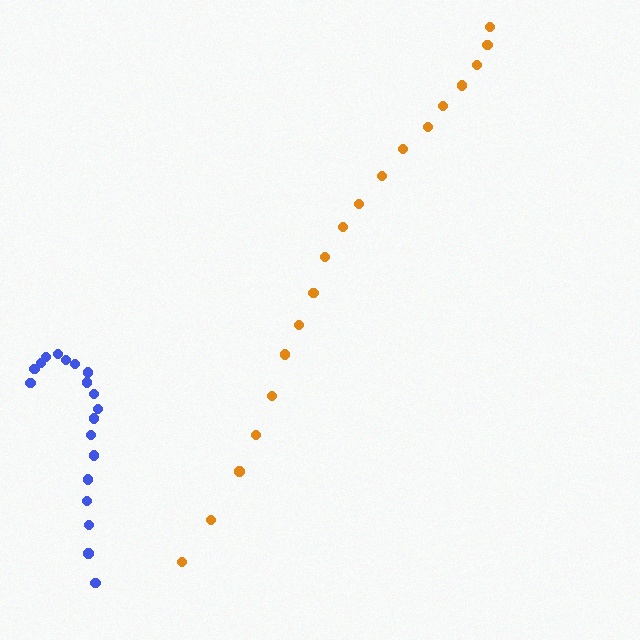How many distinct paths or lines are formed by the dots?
There are 2 distinct paths.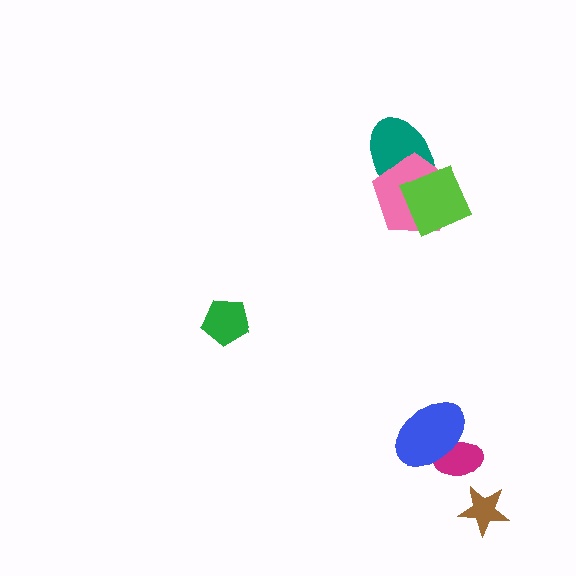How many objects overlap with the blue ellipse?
1 object overlaps with the blue ellipse.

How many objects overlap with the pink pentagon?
2 objects overlap with the pink pentagon.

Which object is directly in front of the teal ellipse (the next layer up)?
The pink pentagon is directly in front of the teal ellipse.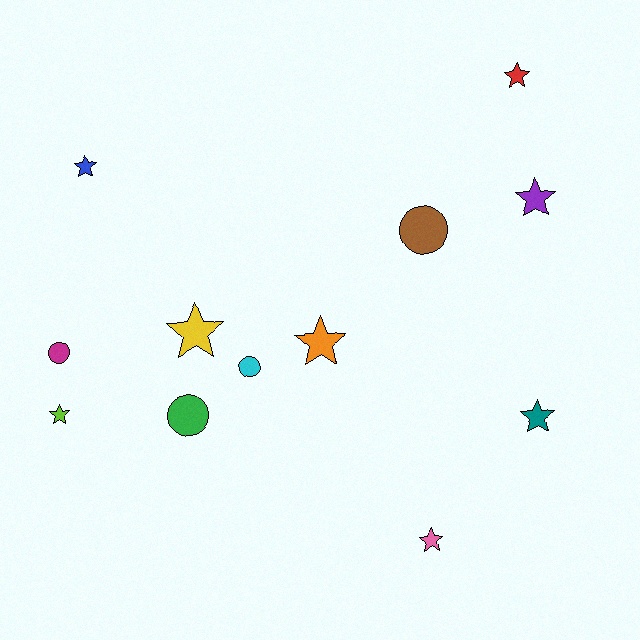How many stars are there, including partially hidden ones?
There are 8 stars.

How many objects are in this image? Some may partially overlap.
There are 12 objects.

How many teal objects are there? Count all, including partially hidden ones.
There is 1 teal object.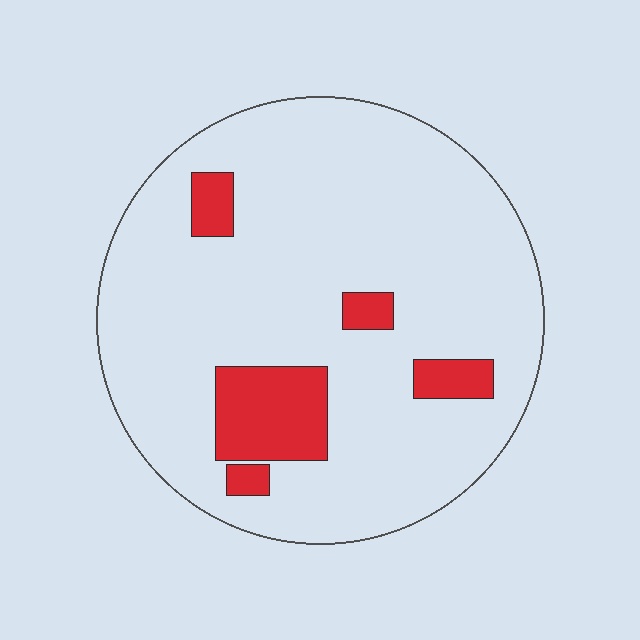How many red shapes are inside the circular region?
5.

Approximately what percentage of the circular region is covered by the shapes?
Approximately 15%.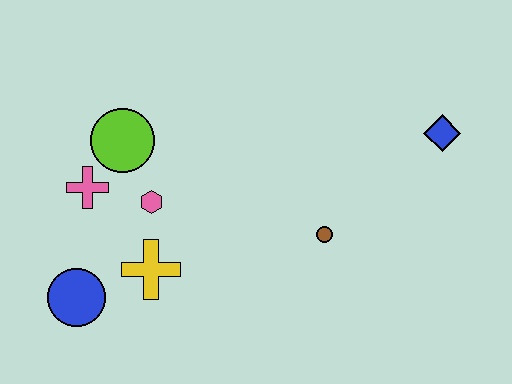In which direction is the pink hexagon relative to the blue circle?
The pink hexagon is above the blue circle.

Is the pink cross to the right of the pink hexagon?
No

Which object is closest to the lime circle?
The pink cross is closest to the lime circle.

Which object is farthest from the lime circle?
The blue diamond is farthest from the lime circle.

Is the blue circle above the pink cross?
No